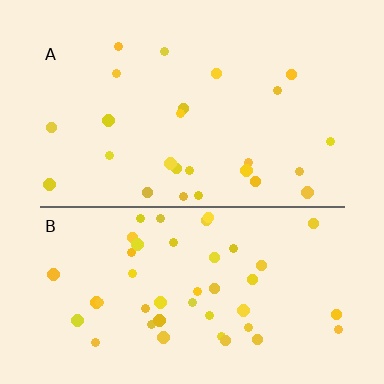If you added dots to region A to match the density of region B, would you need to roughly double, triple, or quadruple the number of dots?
Approximately double.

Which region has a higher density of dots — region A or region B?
B (the bottom).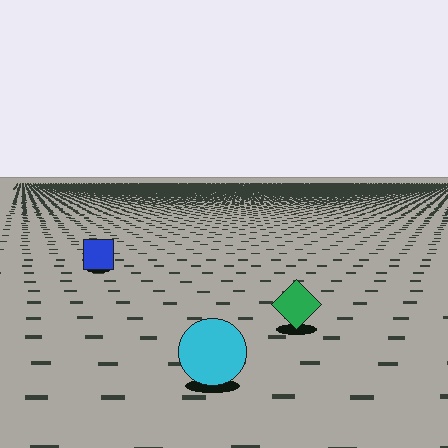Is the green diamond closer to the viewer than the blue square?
Yes. The green diamond is closer — you can tell from the texture gradient: the ground texture is coarser near it.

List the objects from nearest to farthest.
From nearest to farthest: the cyan circle, the green diamond, the blue square.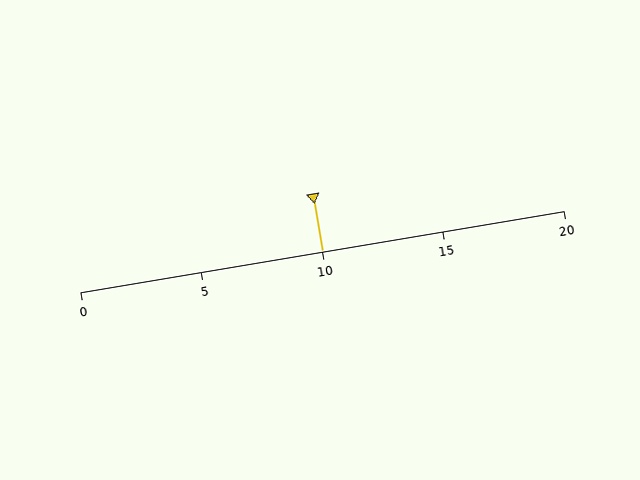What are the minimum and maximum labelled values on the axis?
The axis runs from 0 to 20.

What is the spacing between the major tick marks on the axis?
The major ticks are spaced 5 apart.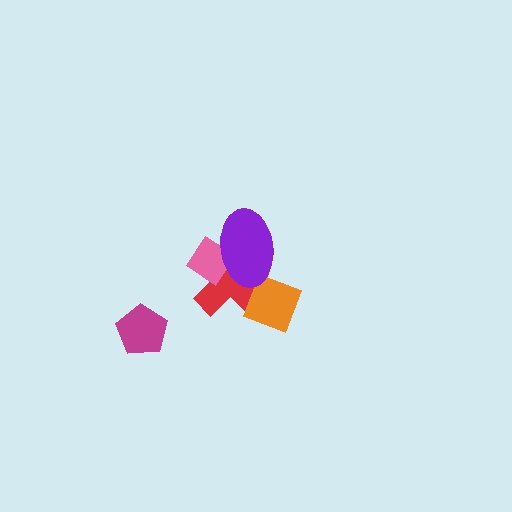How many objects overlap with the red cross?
3 objects overlap with the red cross.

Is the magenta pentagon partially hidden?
No, no other shape covers it.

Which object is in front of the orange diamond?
The purple ellipse is in front of the orange diamond.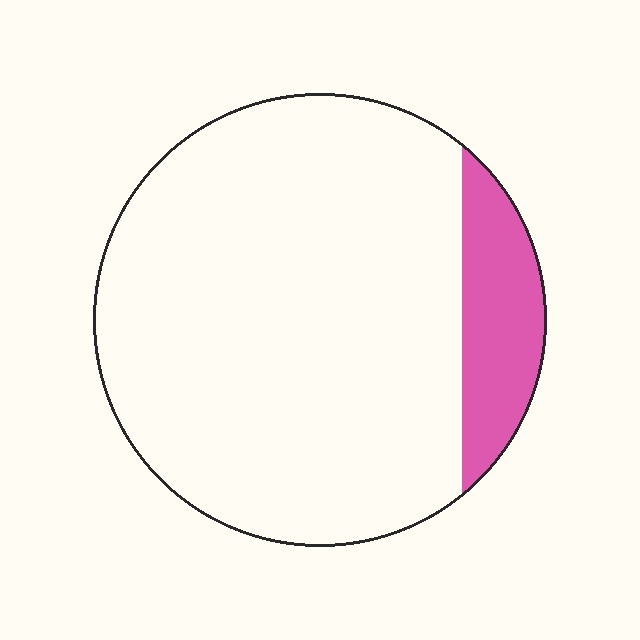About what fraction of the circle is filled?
About one eighth (1/8).